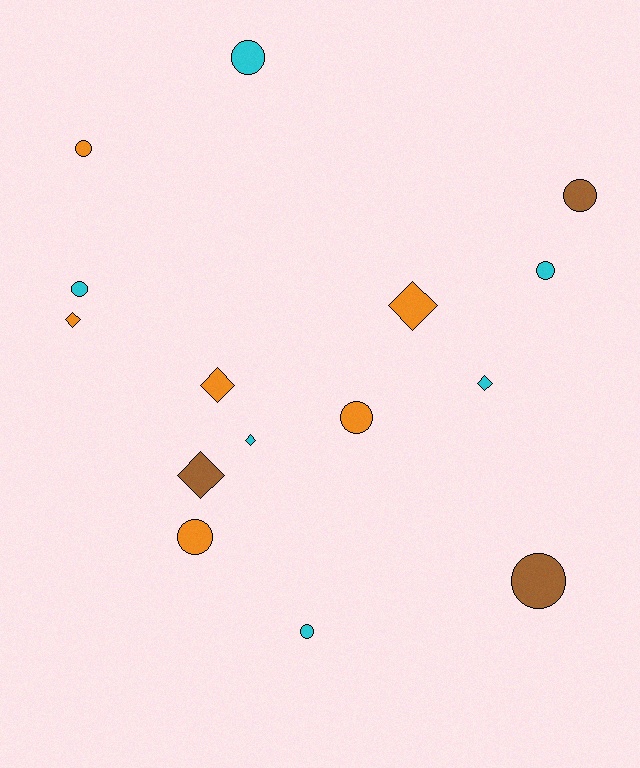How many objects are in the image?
There are 15 objects.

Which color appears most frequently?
Orange, with 6 objects.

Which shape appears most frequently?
Circle, with 9 objects.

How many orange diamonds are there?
There are 3 orange diamonds.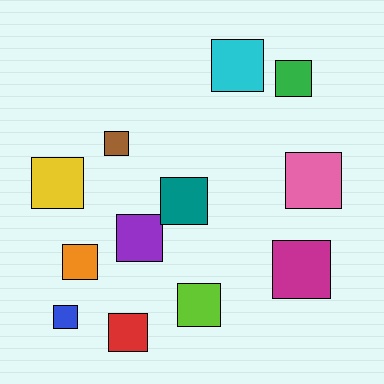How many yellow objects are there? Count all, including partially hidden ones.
There is 1 yellow object.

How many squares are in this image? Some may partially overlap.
There are 12 squares.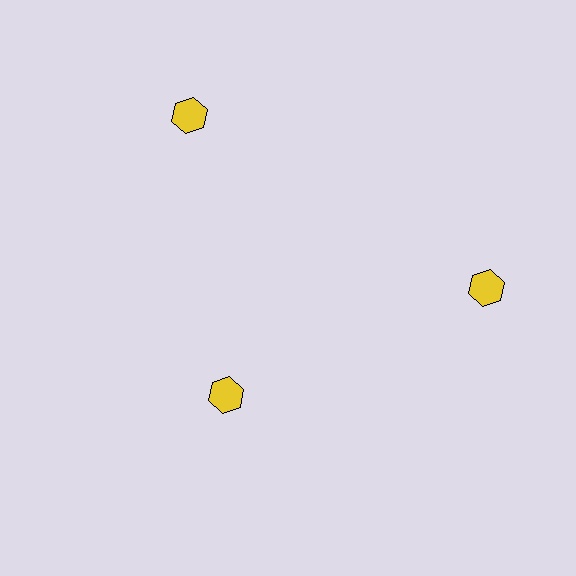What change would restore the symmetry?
The symmetry would be restored by moving it outward, back onto the ring so that all 3 hexagons sit at equal angles and equal distance from the center.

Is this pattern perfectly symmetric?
No. The 3 yellow hexagons are arranged in a ring, but one element near the 7 o'clock position is pulled inward toward the center, breaking the 3-fold rotational symmetry.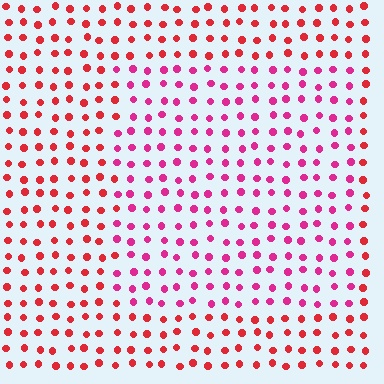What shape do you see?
I see a rectangle.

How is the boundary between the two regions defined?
The boundary is defined purely by a slight shift in hue (about 31 degrees). Spacing, size, and orientation are identical on both sides.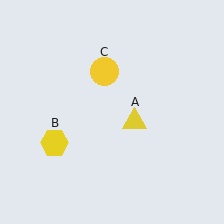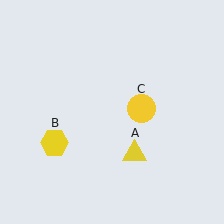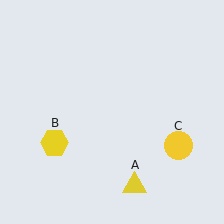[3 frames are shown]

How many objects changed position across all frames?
2 objects changed position: yellow triangle (object A), yellow circle (object C).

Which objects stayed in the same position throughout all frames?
Yellow hexagon (object B) remained stationary.